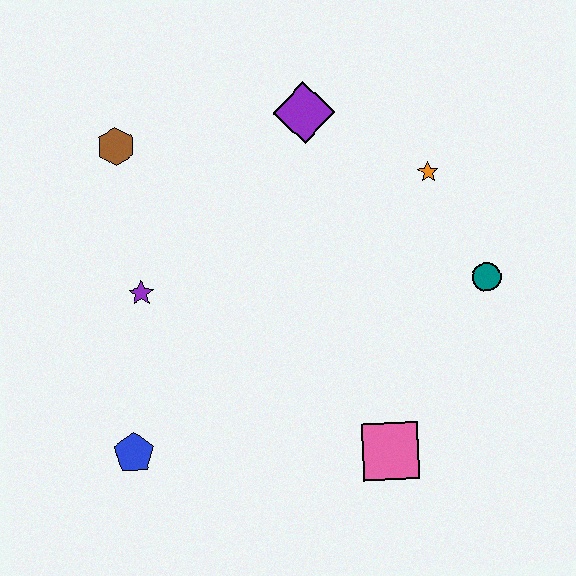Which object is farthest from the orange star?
The blue pentagon is farthest from the orange star.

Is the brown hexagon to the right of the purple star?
No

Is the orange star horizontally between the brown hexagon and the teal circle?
Yes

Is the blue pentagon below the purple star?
Yes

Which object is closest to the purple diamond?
The orange star is closest to the purple diamond.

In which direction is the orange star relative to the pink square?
The orange star is above the pink square.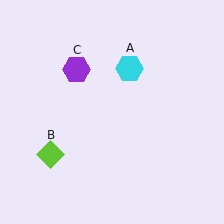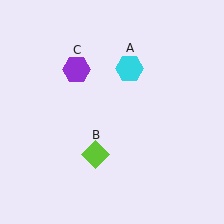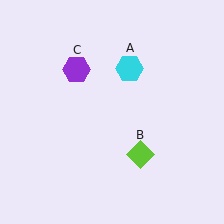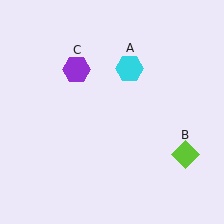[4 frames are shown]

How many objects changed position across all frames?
1 object changed position: lime diamond (object B).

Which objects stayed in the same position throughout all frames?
Cyan hexagon (object A) and purple hexagon (object C) remained stationary.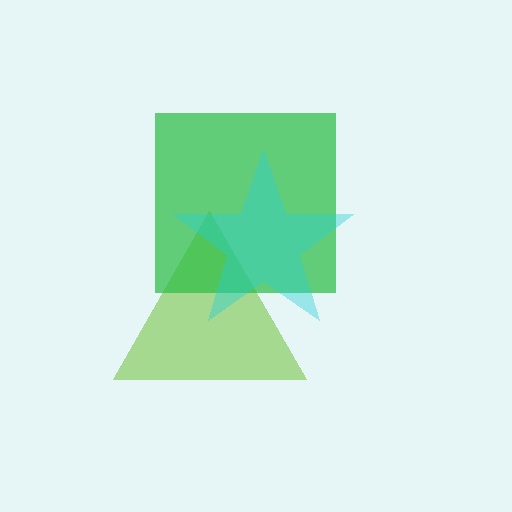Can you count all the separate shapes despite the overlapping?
Yes, there are 3 separate shapes.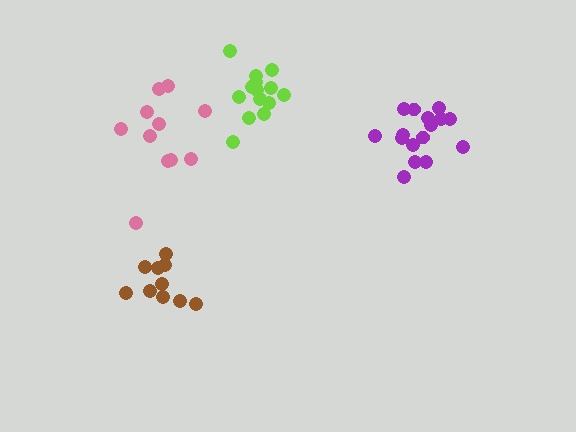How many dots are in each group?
Group 1: 16 dots, Group 2: 10 dots, Group 3: 14 dots, Group 4: 11 dots (51 total).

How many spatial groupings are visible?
There are 4 spatial groupings.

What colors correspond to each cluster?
The clusters are colored: purple, brown, lime, pink.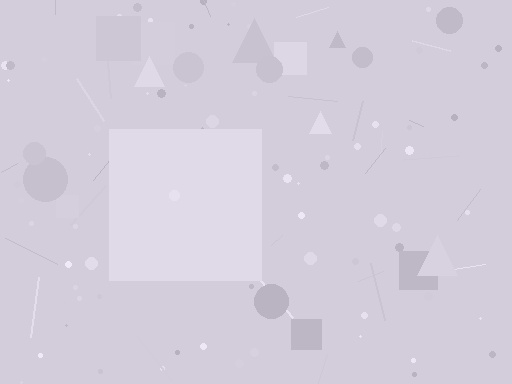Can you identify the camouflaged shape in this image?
The camouflaged shape is a square.